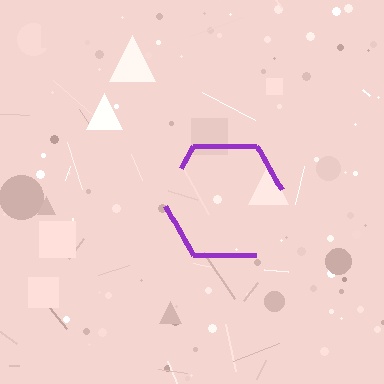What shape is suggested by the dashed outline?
The dashed outline suggests a hexagon.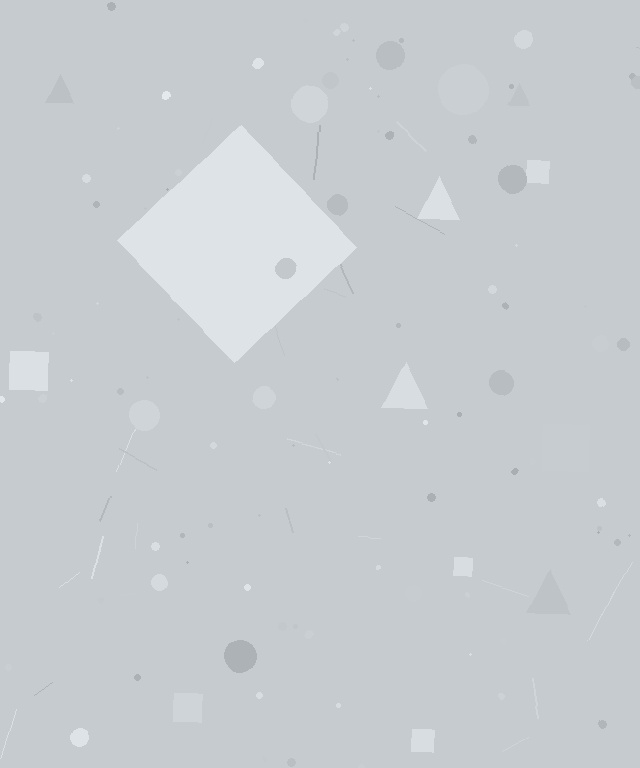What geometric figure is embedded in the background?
A diamond is embedded in the background.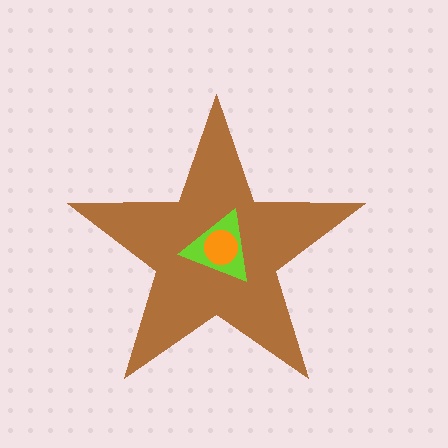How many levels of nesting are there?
3.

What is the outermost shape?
The brown star.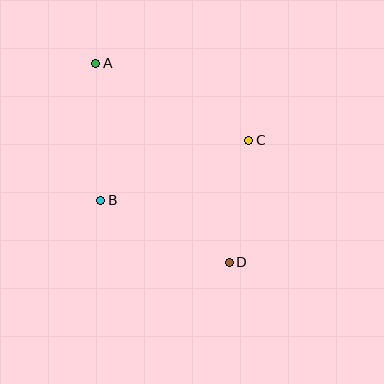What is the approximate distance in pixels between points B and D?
The distance between B and D is approximately 142 pixels.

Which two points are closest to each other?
Points C and D are closest to each other.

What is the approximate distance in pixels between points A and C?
The distance between A and C is approximately 171 pixels.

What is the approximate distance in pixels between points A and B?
The distance between A and B is approximately 137 pixels.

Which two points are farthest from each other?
Points A and D are farthest from each other.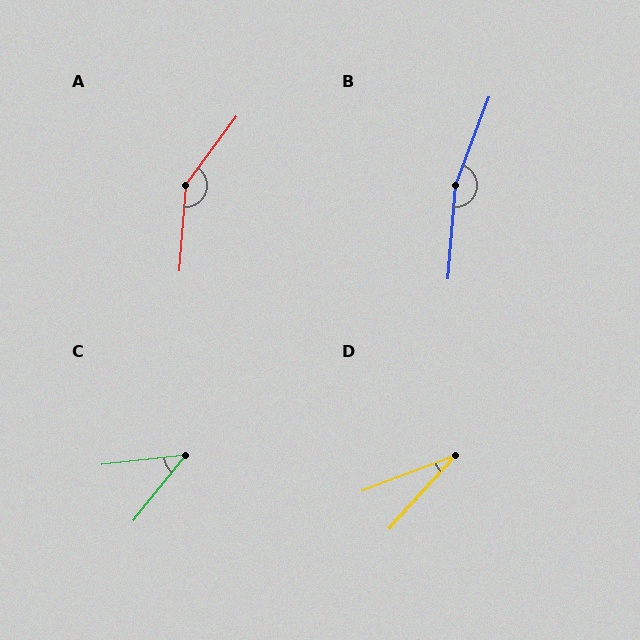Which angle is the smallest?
D, at approximately 27 degrees.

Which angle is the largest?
B, at approximately 164 degrees.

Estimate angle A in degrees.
Approximately 148 degrees.